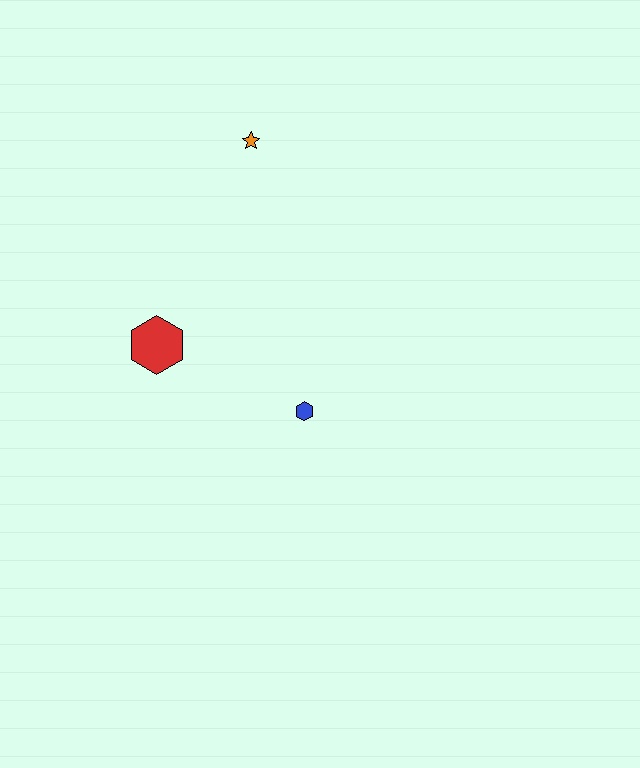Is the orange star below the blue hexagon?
No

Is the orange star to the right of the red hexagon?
Yes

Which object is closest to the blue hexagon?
The red hexagon is closest to the blue hexagon.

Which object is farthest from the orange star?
The blue hexagon is farthest from the orange star.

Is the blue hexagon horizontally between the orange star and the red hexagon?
No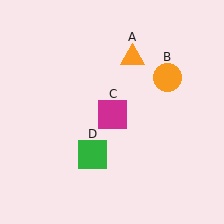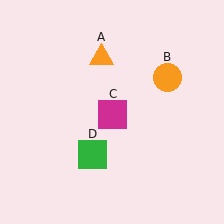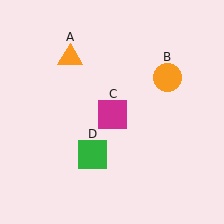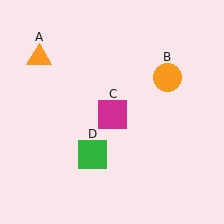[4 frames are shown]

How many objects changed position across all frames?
1 object changed position: orange triangle (object A).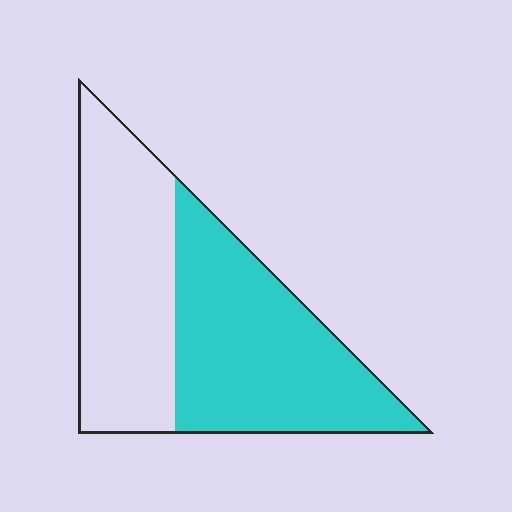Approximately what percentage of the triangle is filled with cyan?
Approximately 55%.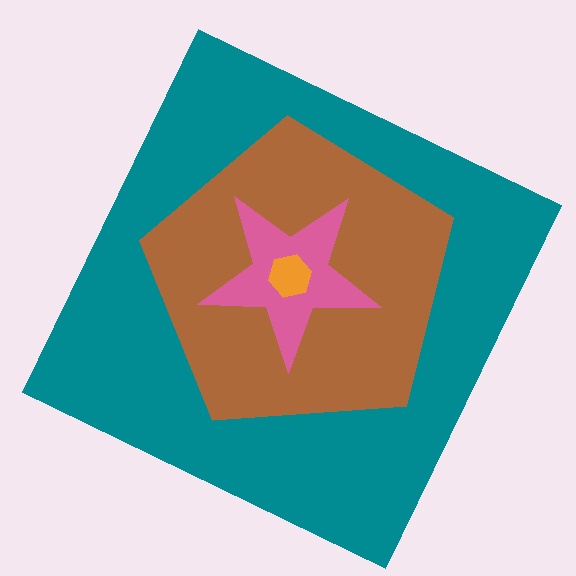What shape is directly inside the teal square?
The brown pentagon.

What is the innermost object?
The orange hexagon.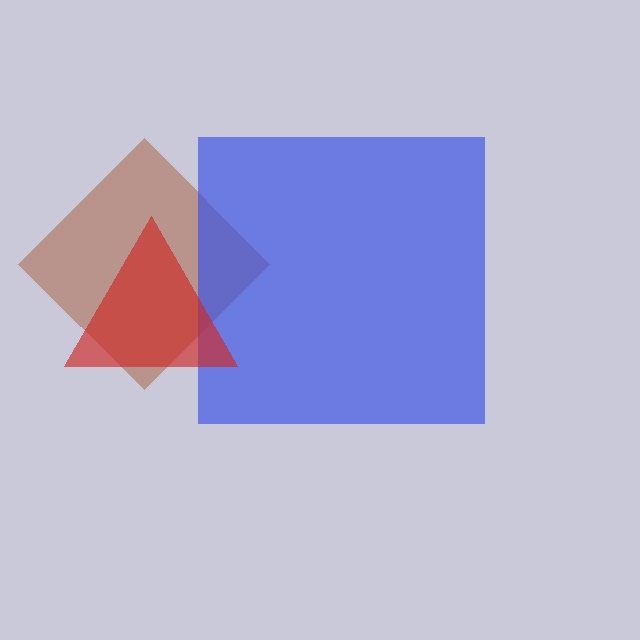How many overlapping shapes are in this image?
There are 3 overlapping shapes in the image.